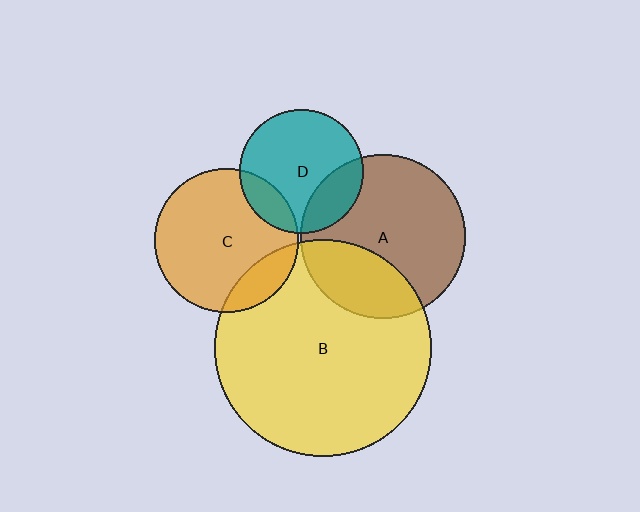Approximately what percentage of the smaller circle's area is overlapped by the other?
Approximately 15%.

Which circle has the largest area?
Circle B (yellow).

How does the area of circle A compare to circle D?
Approximately 1.8 times.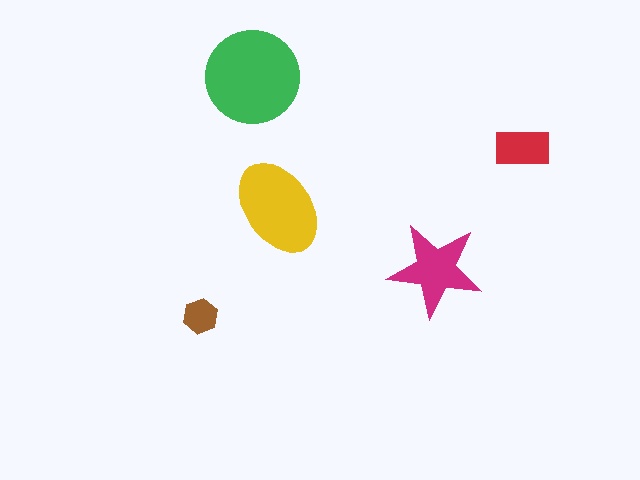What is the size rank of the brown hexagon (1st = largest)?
5th.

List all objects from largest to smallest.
The green circle, the yellow ellipse, the magenta star, the red rectangle, the brown hexagon.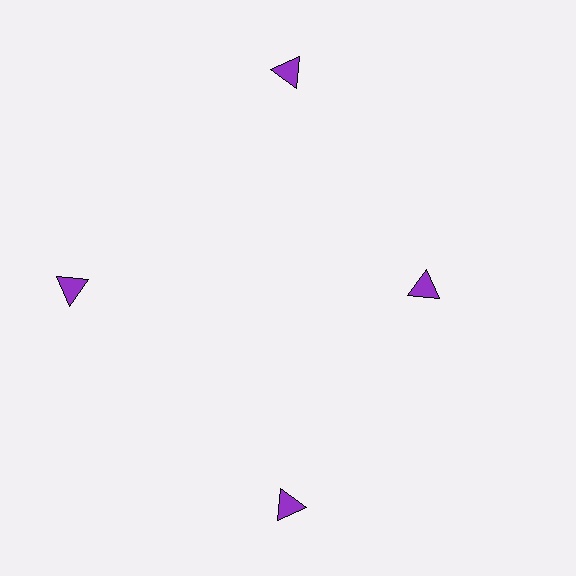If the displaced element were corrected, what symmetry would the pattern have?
It would have 4-fold rotational symmetry — the pattern would map onto itself every 90 degrees.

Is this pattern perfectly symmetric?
No. The 4 purple triangles are arranged in a ring, but one element near the 3 o'clock position is pulled inward toward the center, breaking the 4-fold rotational symmetry.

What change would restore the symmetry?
The symmetry would be restored by moving it outward, back onto the ring so that all 4 triangles sit at equal angles and equal distance from the center.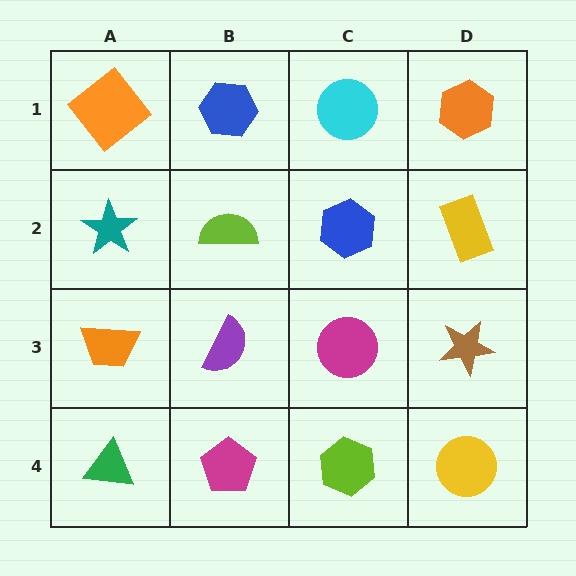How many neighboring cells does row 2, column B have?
4.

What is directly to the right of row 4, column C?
A yellow circle.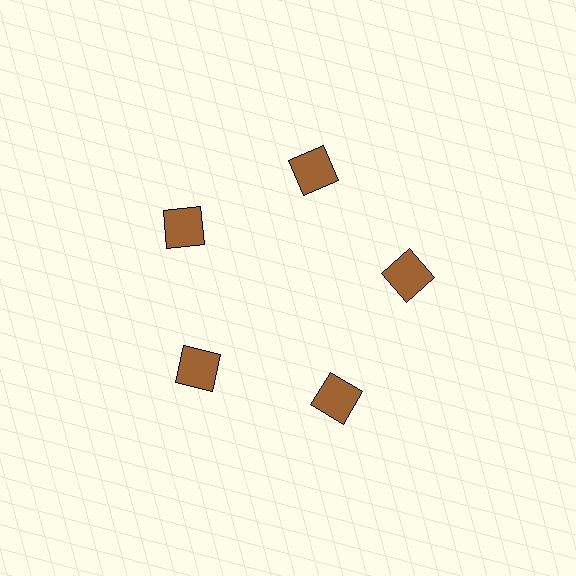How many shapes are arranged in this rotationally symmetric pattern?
There are 5 shapes, arranged in 5 groups of 1.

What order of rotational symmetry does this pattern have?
This pattern has 5-fold rotational symmetry.